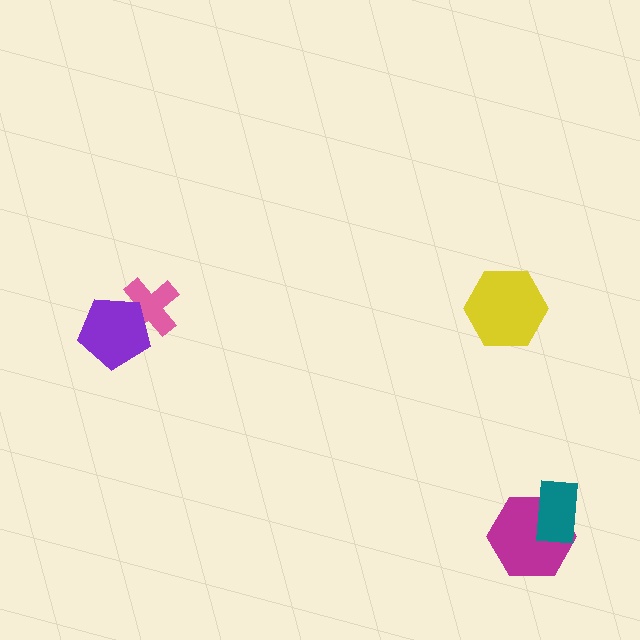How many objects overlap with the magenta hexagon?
1 object overlaps with the magenta hexagon.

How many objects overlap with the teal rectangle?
1 object overlaps with the teal rectangle.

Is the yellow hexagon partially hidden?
No, no other shape covers it.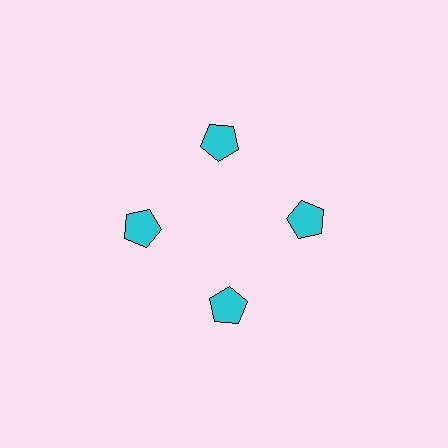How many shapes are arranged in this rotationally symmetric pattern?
There are 4 shapes, arranged in 4 groups of 1.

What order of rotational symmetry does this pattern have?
This pattern has 4-fold rotational symmetry.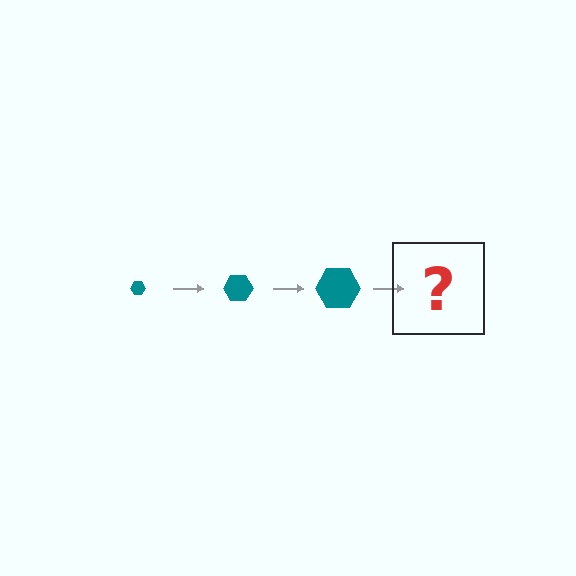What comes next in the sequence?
The next element should be a teal hexagon, larger than the previous one.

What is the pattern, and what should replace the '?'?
The pattern is that the hexagon gets progressively larger each step. The '?' should be a teal hexagon, larger than the previous one.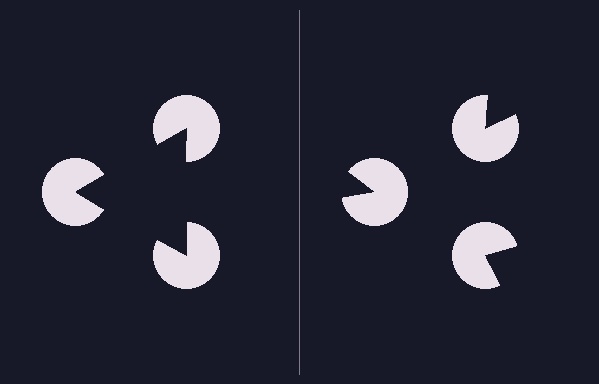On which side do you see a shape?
An illusory triangle appears on the left side. On the right side the wedge cuts are rotated, so no coherent shape forms.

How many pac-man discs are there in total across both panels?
6 — 3 on each side.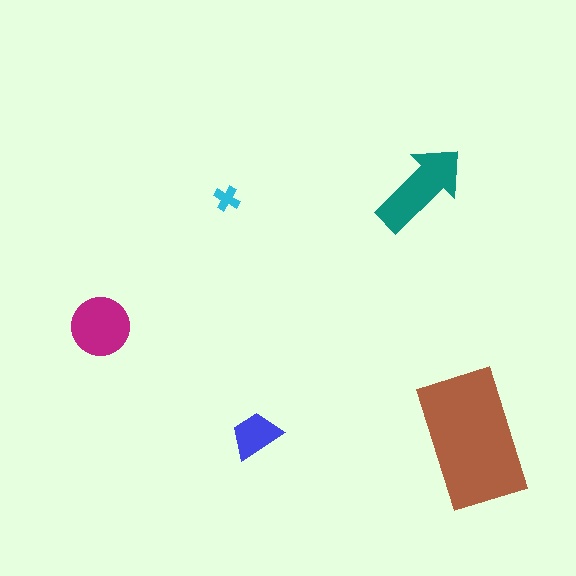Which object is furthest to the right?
The brown rectangle is rightmost.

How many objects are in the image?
There are 5 objects in the image.